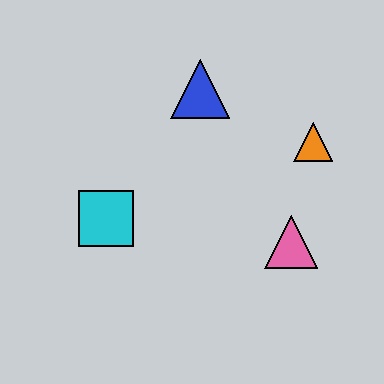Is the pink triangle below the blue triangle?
Yes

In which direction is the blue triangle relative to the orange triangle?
The blue triangle is to the left of the orange triangle.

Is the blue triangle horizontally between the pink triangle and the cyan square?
Yes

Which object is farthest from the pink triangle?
The cyan square is farthest from the pink triangle.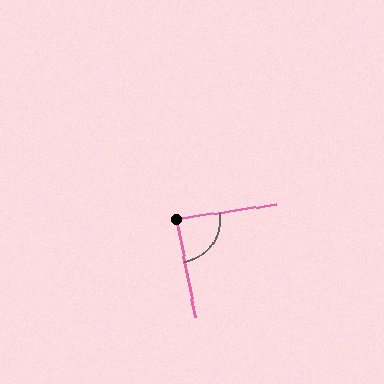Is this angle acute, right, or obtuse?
It is approximately a right angle.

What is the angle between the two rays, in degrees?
Approximately 87 degrees.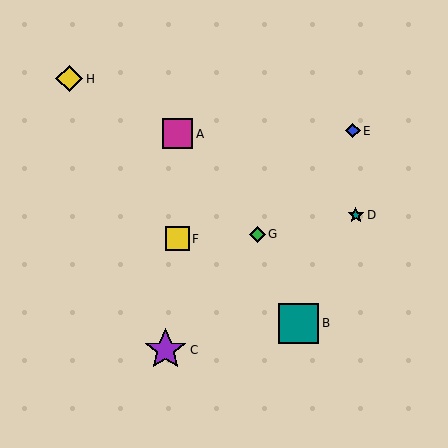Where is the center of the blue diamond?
The center of the blue diamond is at (353, 131).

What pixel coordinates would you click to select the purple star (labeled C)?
Click at (165, 350) to select the purple star C.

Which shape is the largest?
The purple star (labeled C) is the largest.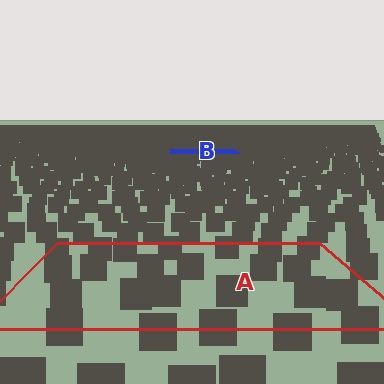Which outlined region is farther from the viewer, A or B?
Region B is farther from the viewer — the texture elements inside it appear smaller and more densely packed.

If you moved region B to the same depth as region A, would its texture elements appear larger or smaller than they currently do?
They would appear larger. At a closer depth, the same texture elements are projected at a bigger on-screen size.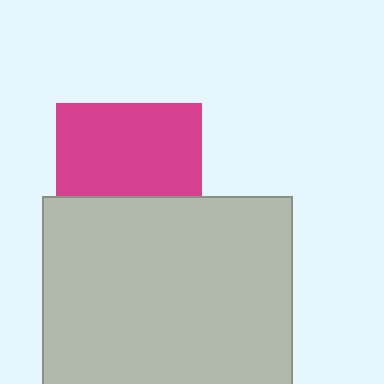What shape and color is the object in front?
The object in front is a light gray rectangle.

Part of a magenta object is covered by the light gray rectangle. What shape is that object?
It is a square.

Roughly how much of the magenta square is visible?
About half of it is visible (roughly 63%).